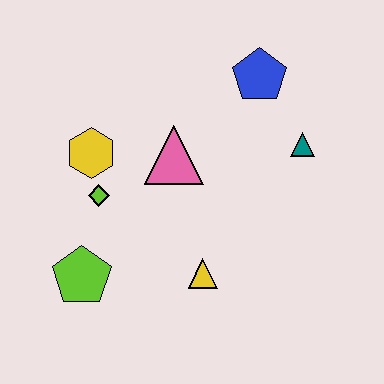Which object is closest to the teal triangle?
The blue pentagon is closest to the teal triangle.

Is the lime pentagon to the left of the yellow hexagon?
Yes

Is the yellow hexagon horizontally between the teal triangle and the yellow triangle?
No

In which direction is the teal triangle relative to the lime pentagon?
The teal triangle is to the right of the lime pentagon.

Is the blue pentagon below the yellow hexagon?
No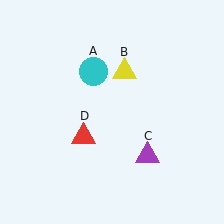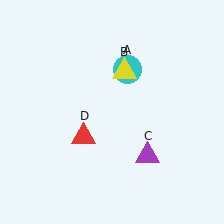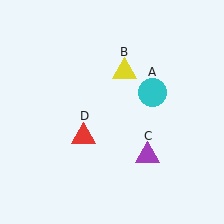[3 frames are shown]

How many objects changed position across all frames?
1 object changed position: cyan circle (object A).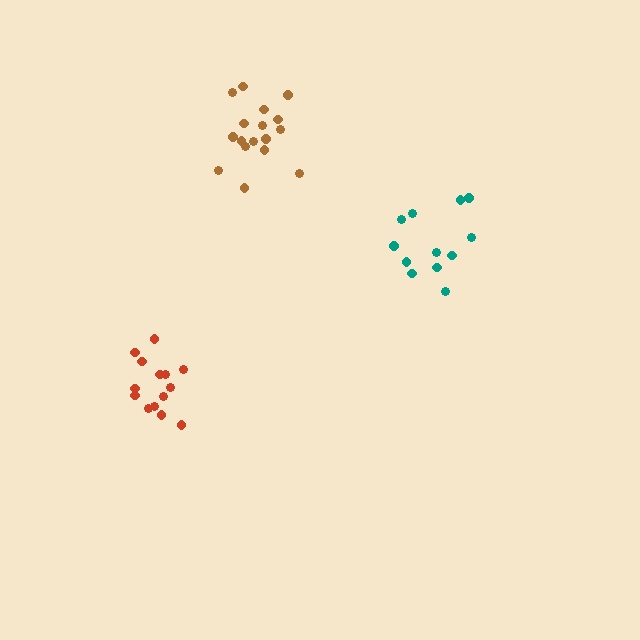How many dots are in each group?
Group 1: 12 dots, Group 2: 14 dots, Group 3: 17 dots (43 total).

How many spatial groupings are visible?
There are 3 spatial groupings.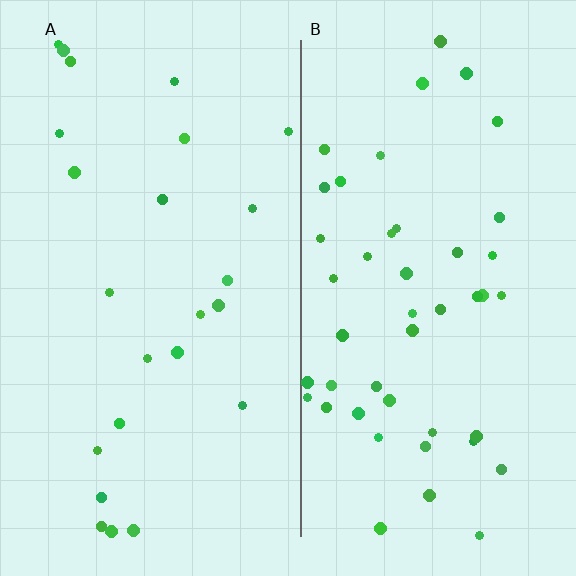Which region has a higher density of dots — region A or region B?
B (the right).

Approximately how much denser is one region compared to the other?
Approximately 1.9× — region B over region A.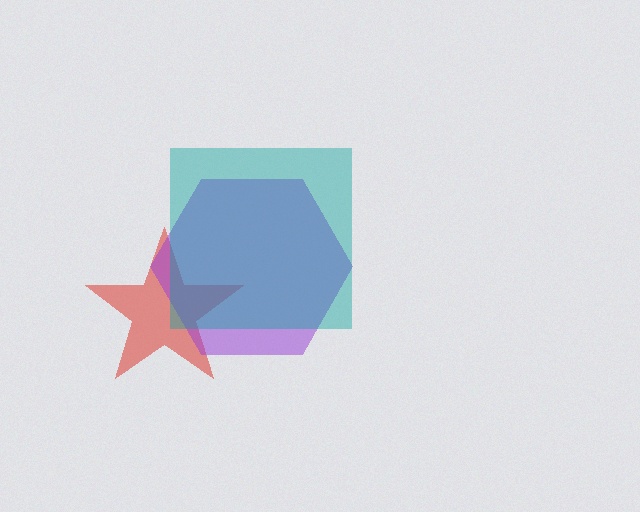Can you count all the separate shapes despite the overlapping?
Yes, there are 3 separate shapes.